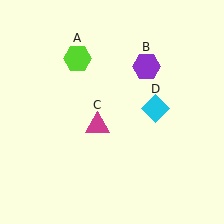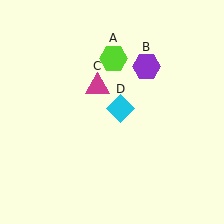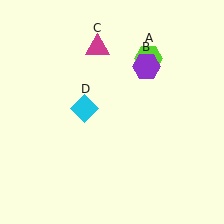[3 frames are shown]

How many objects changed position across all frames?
3 objects changed position: lime hexagon (object A), magenta triangle (object C), cyan diamond (object D).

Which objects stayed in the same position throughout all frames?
Purple hexagon (object B) remained stationary.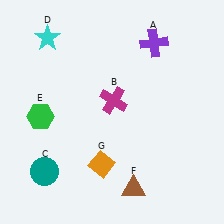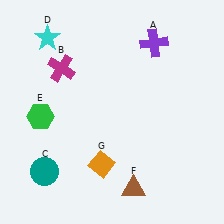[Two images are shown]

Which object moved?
The magenta cross (B) moved left.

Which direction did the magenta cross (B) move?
The magenta cross (B) moved left.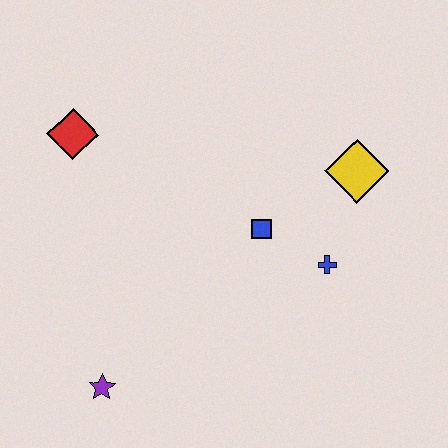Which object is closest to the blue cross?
The blue square is closest to the blue cross.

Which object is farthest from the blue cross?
The red diamond is farthest from the blue cross.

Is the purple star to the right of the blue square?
No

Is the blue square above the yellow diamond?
No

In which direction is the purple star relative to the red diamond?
The purple star is below the red diamond.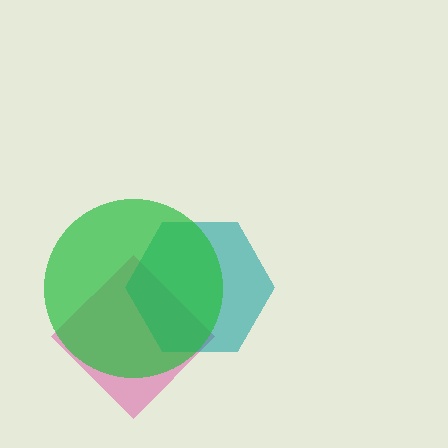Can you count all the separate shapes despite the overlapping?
Yes, there are 3 separate shapes.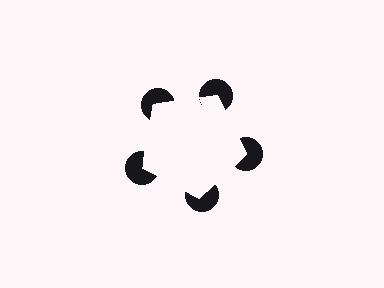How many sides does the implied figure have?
5 sides.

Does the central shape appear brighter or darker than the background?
It typically appears slightly brighter than the background, even though no actual brightness change is drawn.